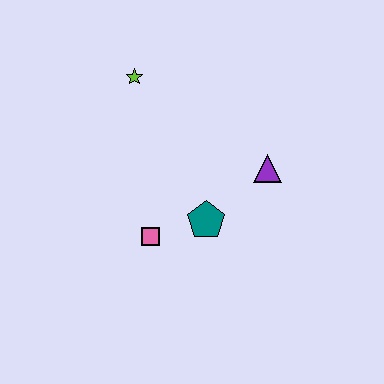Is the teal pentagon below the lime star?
Yes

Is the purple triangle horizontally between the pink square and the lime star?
No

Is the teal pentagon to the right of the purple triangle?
No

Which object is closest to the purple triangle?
The teal pentagon is closest to the purple triangle.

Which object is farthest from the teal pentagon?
The lime star is farthest from the teal pentagon.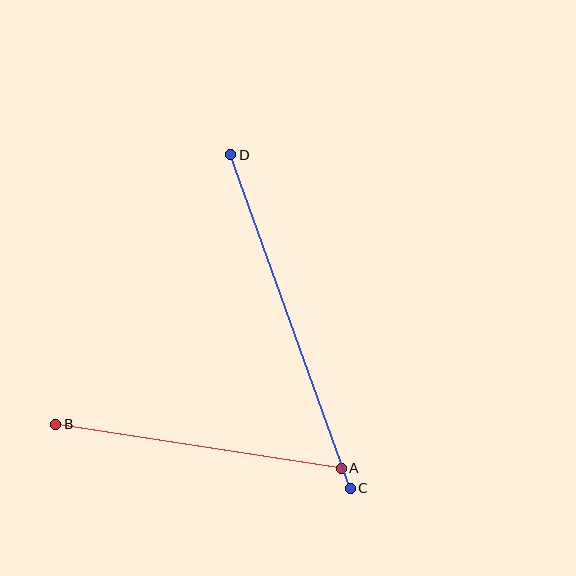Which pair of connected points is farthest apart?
Points C and D are farthest apart.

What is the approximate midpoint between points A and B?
The midpoint is at approximately (198, 446) pixels.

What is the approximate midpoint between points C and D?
The midpoint is at approximately (290, 322) pixels.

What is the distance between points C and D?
The distance is approximately 354 pixels.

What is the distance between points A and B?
The distance is approximately 289 pixels.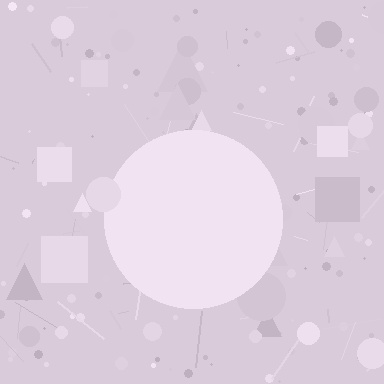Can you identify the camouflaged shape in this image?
The camouflaged shape is a circle.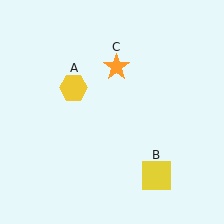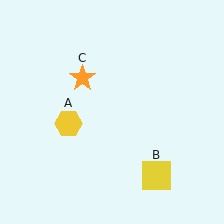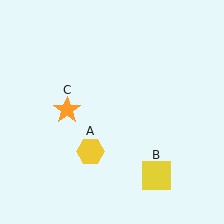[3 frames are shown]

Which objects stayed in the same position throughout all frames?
Yellow square (object B) remained stationary.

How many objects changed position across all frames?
2 objects changed position: yellow hexagon (object A), orange star (object C).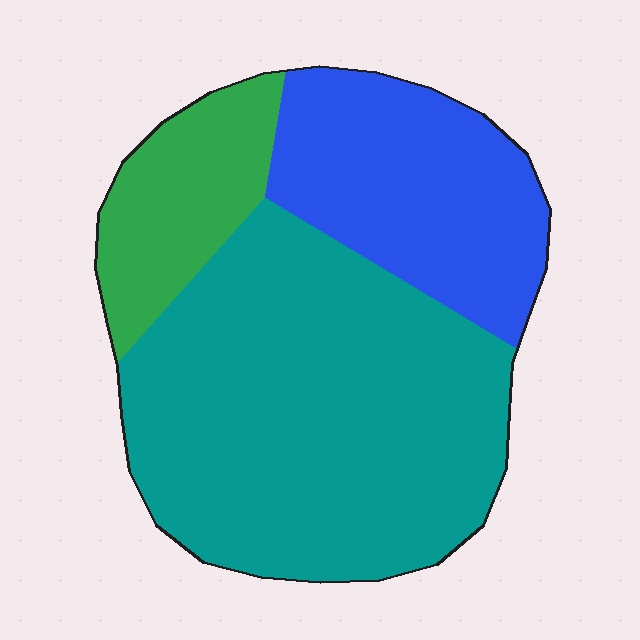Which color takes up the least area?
Green, at roughly 15%.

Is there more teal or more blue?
Teal.